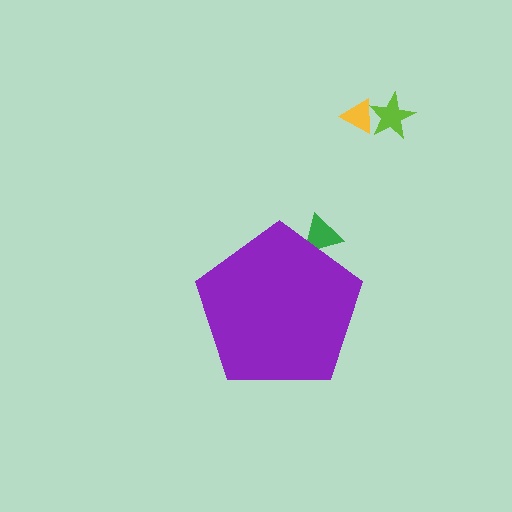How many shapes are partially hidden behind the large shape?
1 shape is partially hidden.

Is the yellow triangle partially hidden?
No, the yellow triangle is fully visible.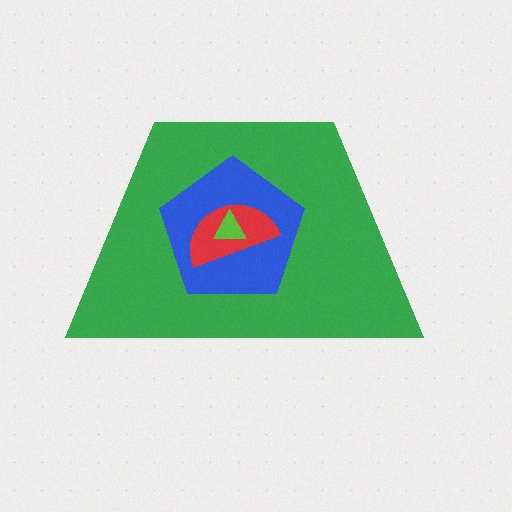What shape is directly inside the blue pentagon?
The red semicircle.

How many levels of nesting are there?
4.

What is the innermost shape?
The lime triangle.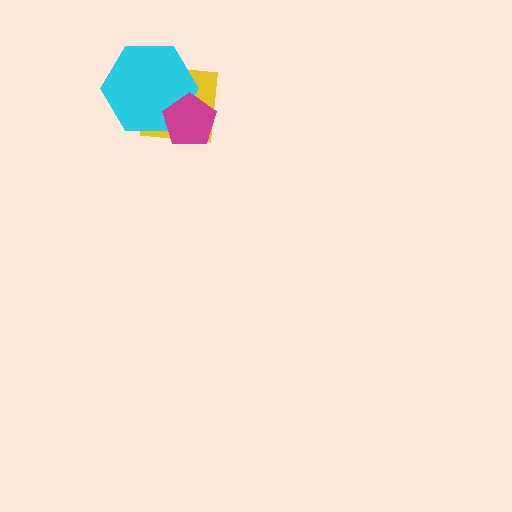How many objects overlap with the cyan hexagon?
2 objects overlap with the cyan hexagon.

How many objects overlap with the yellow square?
2 objects overlap with the yellow square.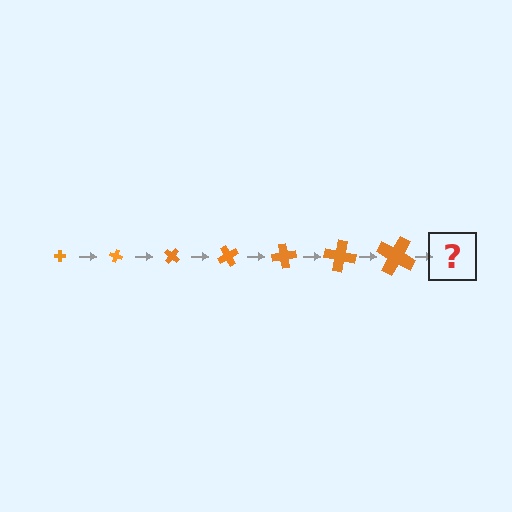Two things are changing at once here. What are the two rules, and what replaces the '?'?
The two rules are that the cross grows larger each step and it rotates 20 degrees each step. The '?' should be a cross, larger than the previous one and rotated 140 degrees from the start.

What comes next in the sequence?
The next element should be a cross, larger than the previous one and rotated 140 degrees from the start.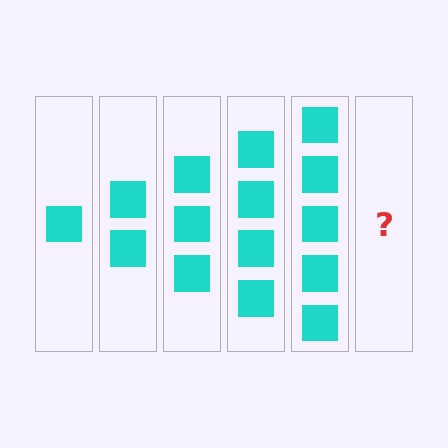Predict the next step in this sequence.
The next step is 6 squares.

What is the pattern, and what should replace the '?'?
The pattern is that each step adds one more square. The '?' should be 6 squares.